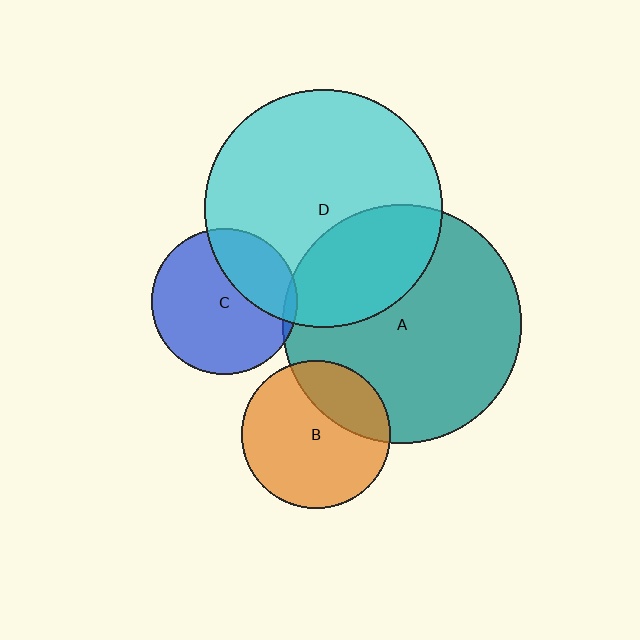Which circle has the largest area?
Circle A (teal).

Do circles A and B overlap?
Yes.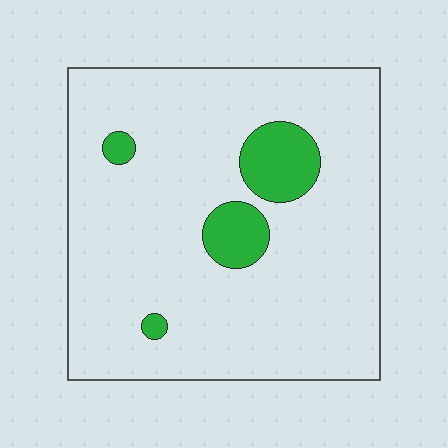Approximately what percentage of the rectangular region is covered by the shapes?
Approximately 10%.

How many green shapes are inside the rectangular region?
4.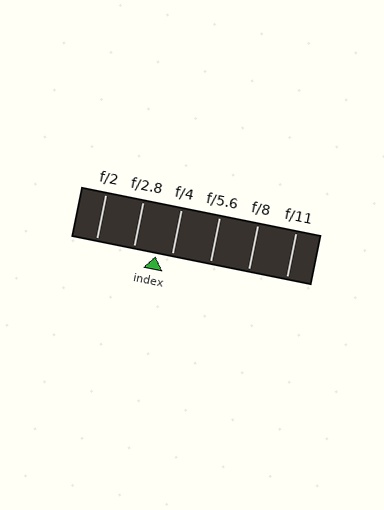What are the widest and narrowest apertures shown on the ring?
The widest aperture shown is f/2 and the narrowest is f/11.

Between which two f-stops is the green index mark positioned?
The index mark is between f/2.8 and f/4.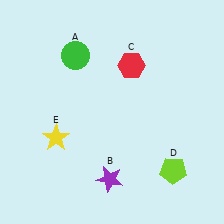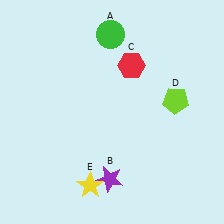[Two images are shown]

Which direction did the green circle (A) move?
The green circle (A) moved right.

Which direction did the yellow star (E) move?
The yellow star (E) moved down.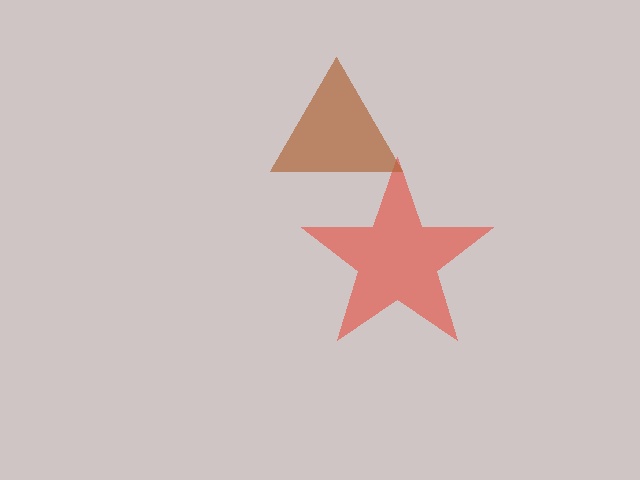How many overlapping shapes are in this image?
There are 2 overlapping shapes in the image.